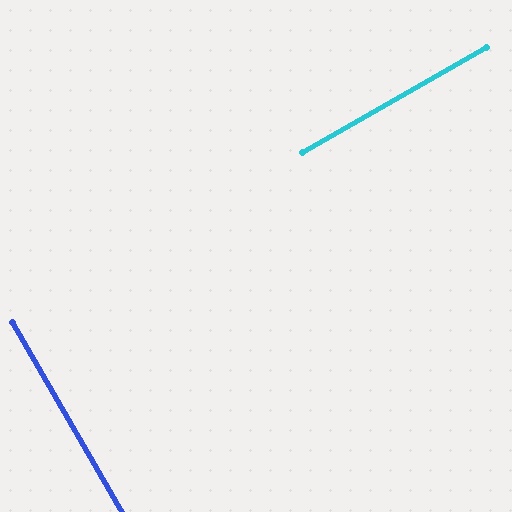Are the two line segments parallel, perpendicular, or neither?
Perpendicular — they meet at approximately 89°.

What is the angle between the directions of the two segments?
Approximately 89 degrees.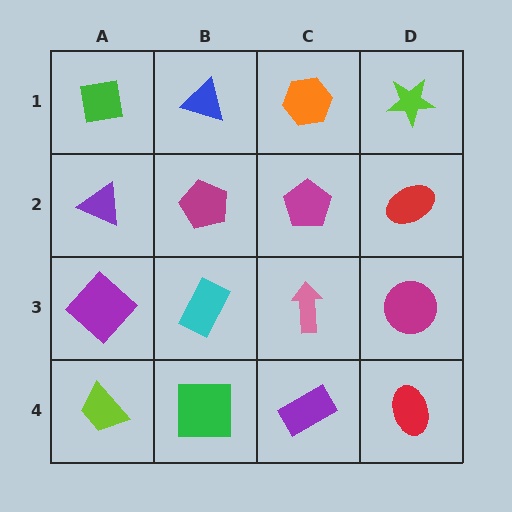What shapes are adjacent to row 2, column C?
An orange hexagon (row 1, column C), a pink arrow (row 3, column C), a magenta pentagon (row 2, column B), a red ellipse (row 2, column D).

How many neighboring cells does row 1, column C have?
3.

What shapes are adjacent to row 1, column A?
A purple triangle (row 2, column A), a blue triangle (row 1, column B).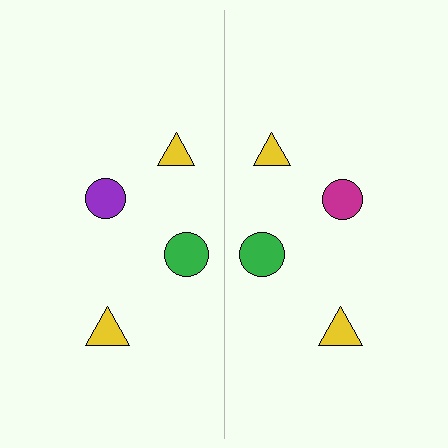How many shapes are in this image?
There are 8 shapes in this image.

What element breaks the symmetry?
The magenta circle on the right side breaks the symmetry — its mirror counterpart is purple.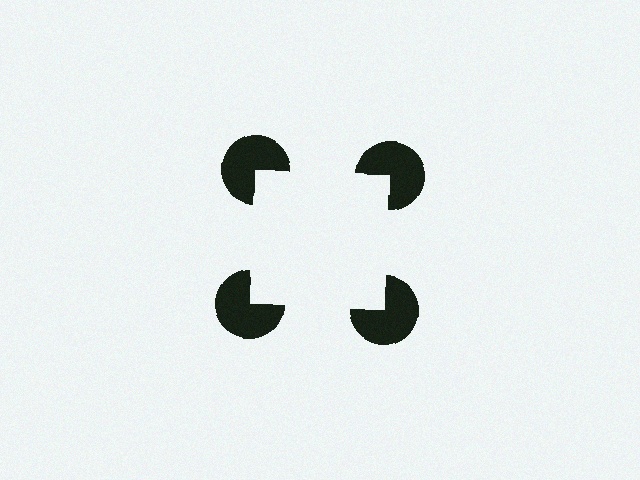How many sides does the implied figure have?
4 sides.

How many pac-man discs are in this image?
There are 4 — one at each vertex of the illusory square.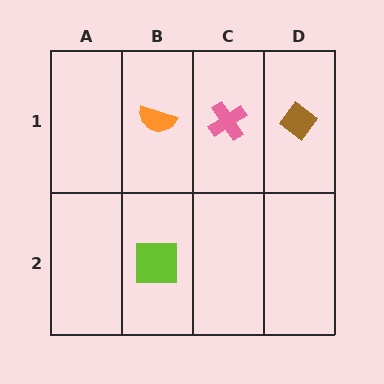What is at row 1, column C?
A pink cross.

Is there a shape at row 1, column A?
No, that cell is empty.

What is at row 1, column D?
A brown diamond.